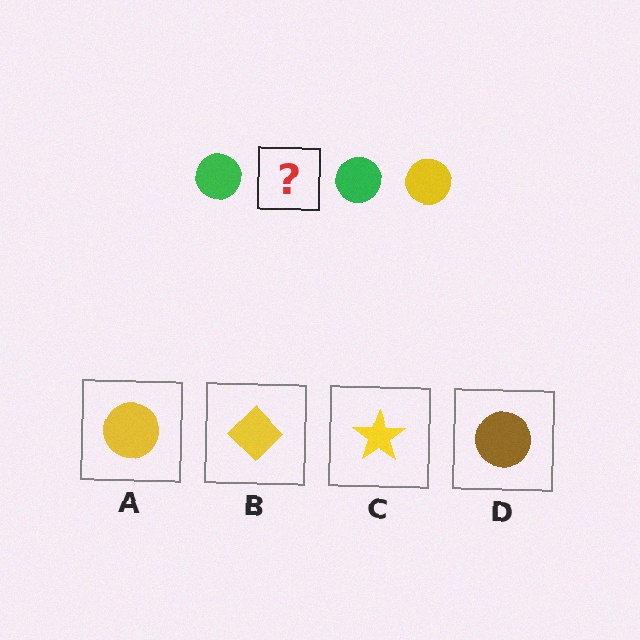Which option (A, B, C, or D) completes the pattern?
A.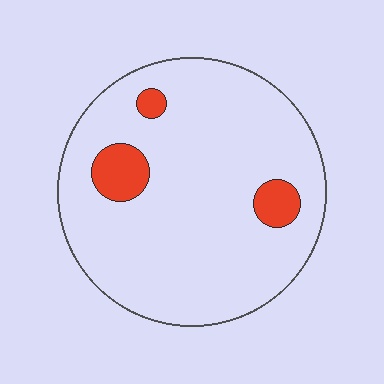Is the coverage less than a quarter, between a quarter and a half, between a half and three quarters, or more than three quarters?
Less than a quarter.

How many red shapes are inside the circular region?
3.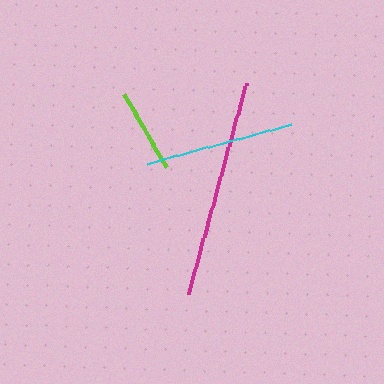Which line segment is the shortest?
The lime line is the shortest at approximately 85 pixels.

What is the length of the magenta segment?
The magenta segment is approximately 219 pixels long.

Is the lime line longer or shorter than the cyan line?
The cyan line is longer than the lime line.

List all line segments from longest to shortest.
From longest to shortest: magenta, cyan, lime.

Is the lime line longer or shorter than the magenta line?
The magenta line is longer than the lime line.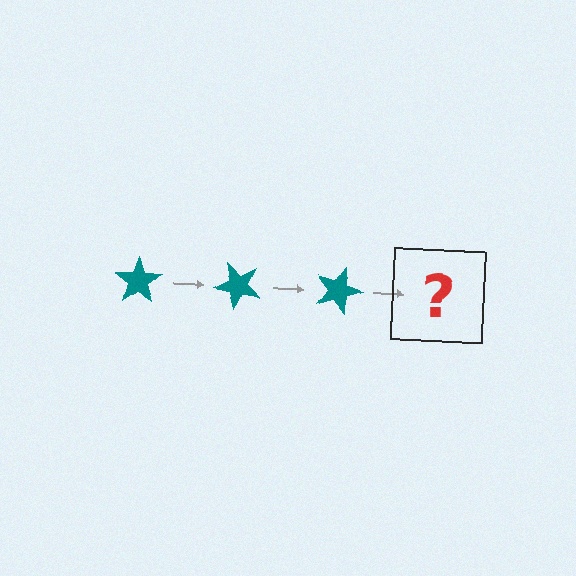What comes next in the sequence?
The next element should be a teal star rotated 135 degrees.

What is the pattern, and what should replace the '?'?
The pattern is that the star rotates 45 degrees each step. The '?' should be a teal star rotated 135 degrees.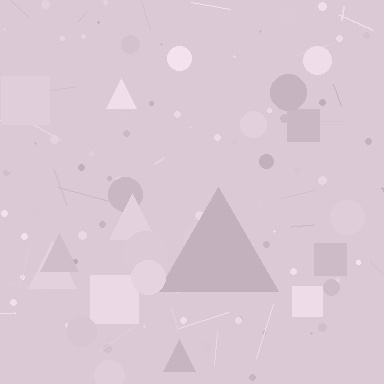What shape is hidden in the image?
A triangle is hidden in the image.